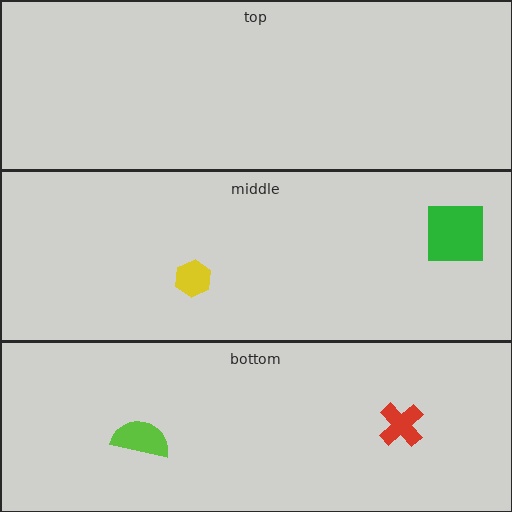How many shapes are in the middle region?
2.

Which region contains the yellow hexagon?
The middle region.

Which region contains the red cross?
The bottom region.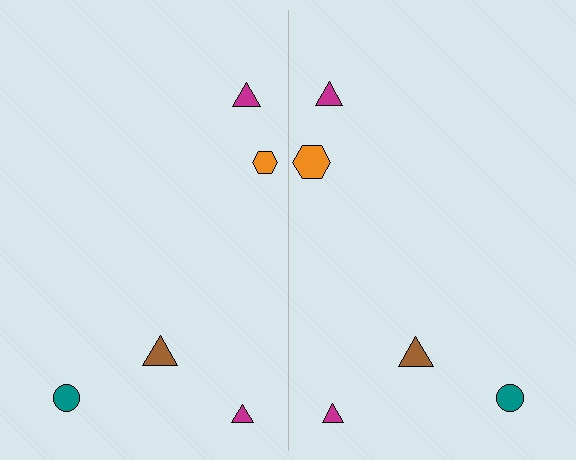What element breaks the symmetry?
The orange hexagon on the right side has a different size than its mirror counterpart.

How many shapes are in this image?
There are 10 shapes in this image.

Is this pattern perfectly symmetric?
No, the pattern is not perfectly symmetric. The orange hexagon on the right side has a different size than its mirror counterpart.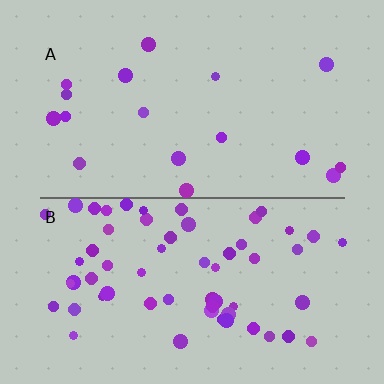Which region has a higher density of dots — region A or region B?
B (the bottom).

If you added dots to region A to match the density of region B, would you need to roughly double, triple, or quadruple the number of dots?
Approximately triple.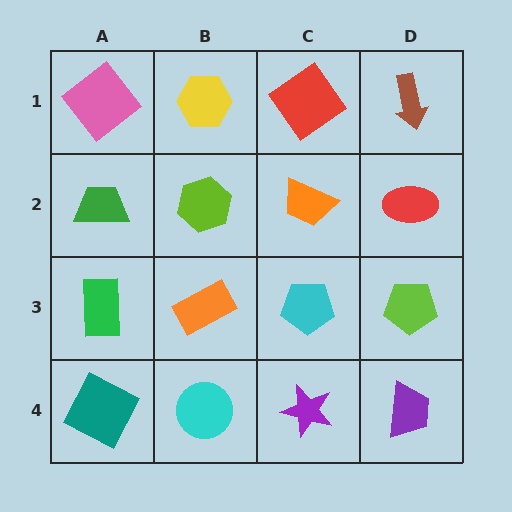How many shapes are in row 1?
4 shapes.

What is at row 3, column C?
A cyan pentagon.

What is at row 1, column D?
A brown arrow.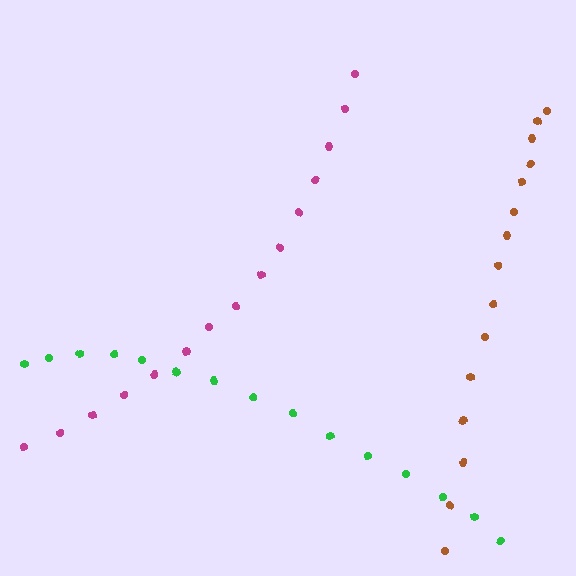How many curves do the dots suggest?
There are 3 distinct paths.